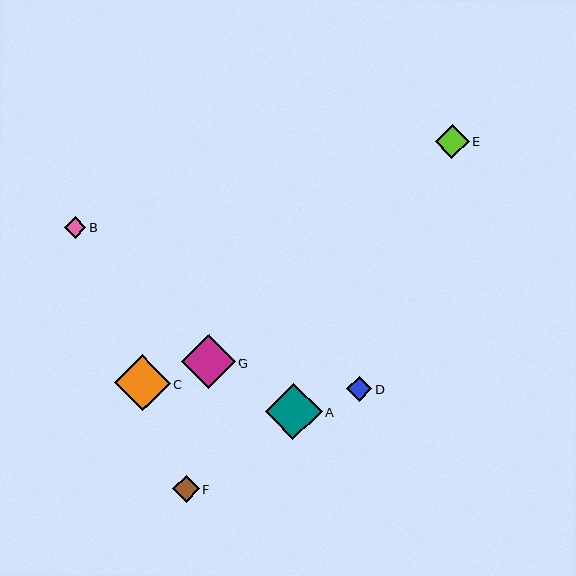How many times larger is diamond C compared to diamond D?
Diamond C is approximately 2.2 times the size of diamond D.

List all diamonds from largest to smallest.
From largest to smallest: A, C, G, E, F, D, B.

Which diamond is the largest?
Diamond A is the largest with a size of approximately 56 pixels.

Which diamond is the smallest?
Diamond B is the smallest with a size of approximately 22 pixels.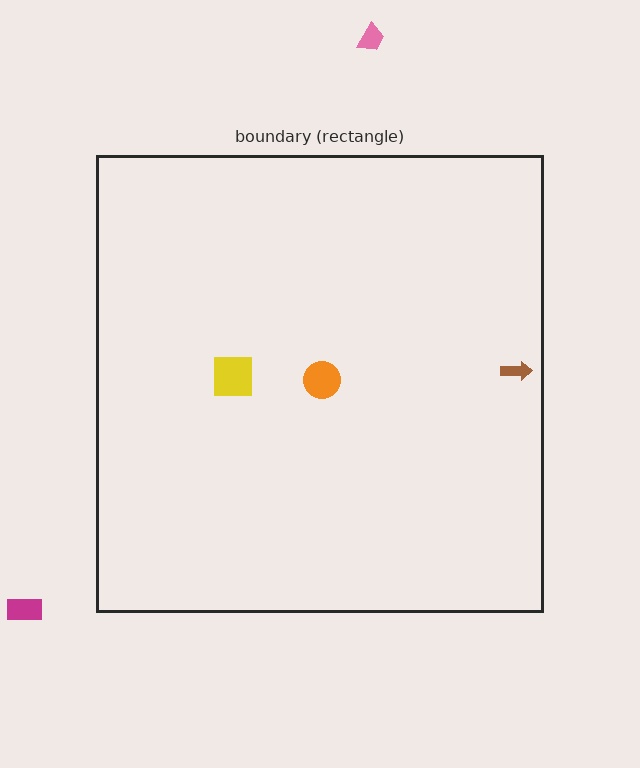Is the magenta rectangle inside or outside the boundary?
Outside.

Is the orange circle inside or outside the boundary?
Inside.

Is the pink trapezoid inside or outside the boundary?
Outside.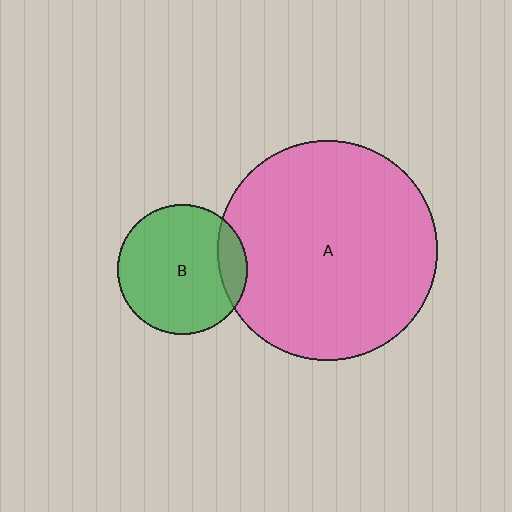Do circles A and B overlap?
Yes.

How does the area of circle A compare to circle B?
Approximately 2.8 times.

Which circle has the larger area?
Circle A (pink).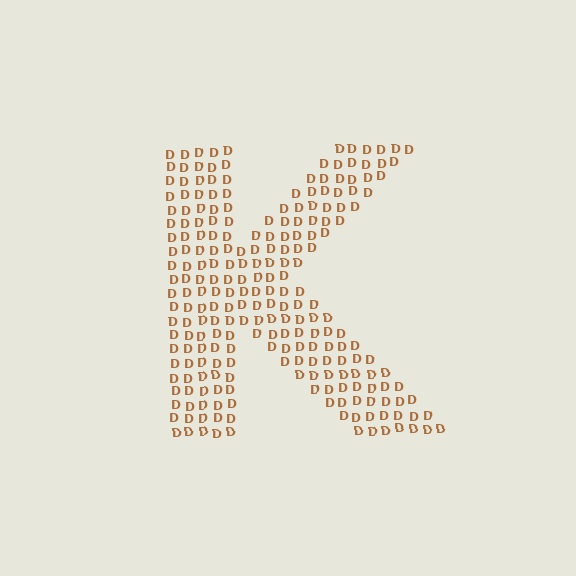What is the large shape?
The large shape is the letter K.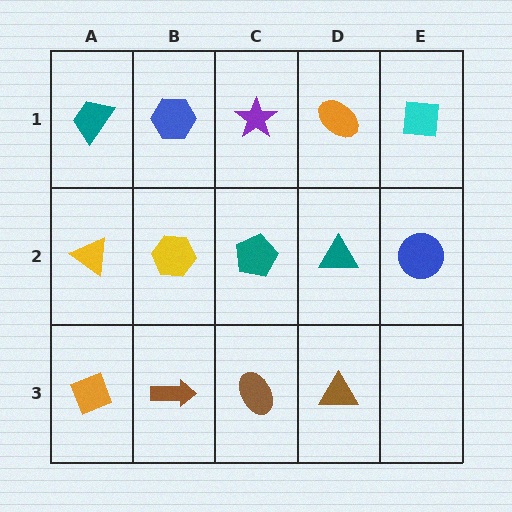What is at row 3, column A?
An orange diamond.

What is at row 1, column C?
A purple star.